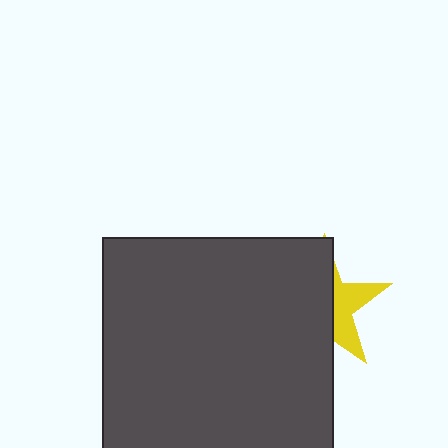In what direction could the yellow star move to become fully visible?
The yellow star could move right. That would shift it out from behind the dark gray rectangle entirely.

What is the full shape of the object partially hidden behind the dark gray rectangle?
The partially hidden object is a yellow star.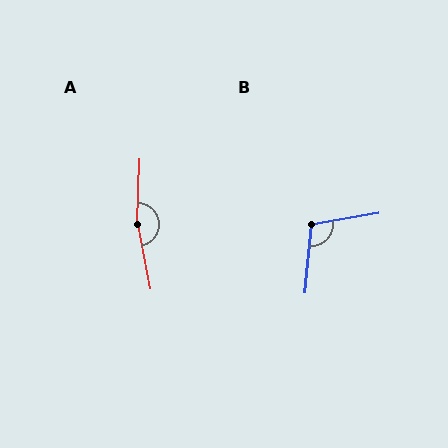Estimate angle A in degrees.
Approximately 167 degrees.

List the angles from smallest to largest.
B (105°), A (167°).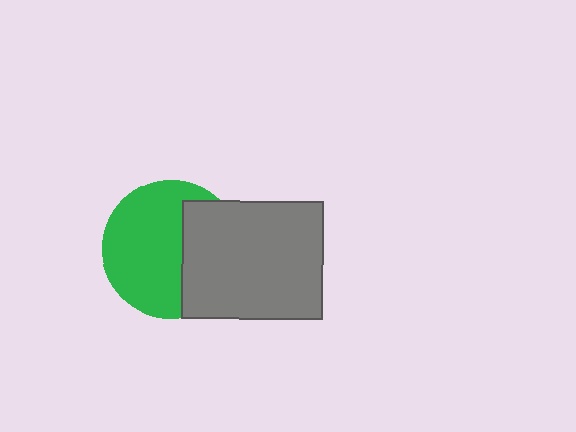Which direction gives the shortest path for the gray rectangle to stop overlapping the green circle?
Moving right gives the shortest separation.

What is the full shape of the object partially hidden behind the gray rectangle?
The partially hidden object is a green circle.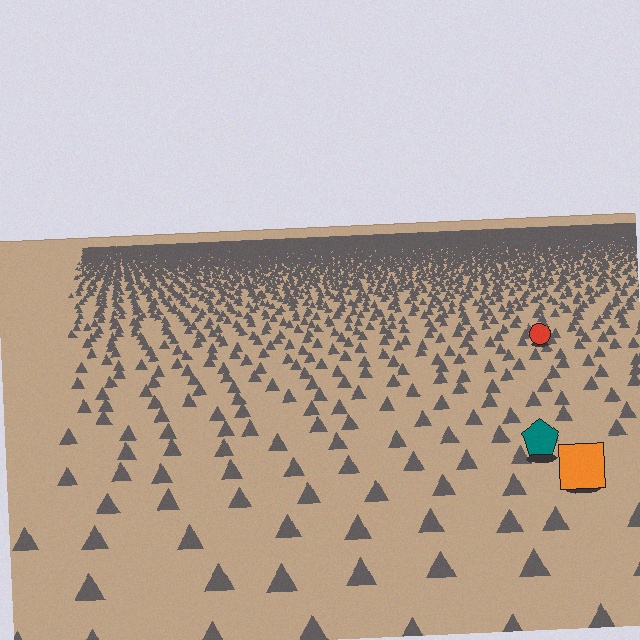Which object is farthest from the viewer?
The red circle is farthest from the viewer. It appears smaller and the ground texture around it is denser.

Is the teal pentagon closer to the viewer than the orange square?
No. The orange square is closer — you can tell from the texture gradient: the ground texture is coarser near it.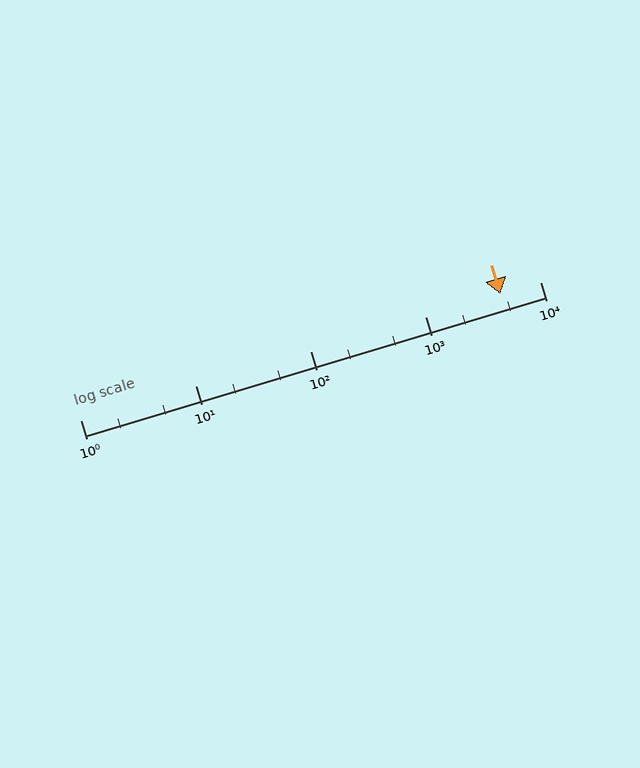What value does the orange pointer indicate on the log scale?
The pointer indicates approximately 4500.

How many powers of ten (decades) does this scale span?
The scale spans 4 decades, from 1 to 10000.